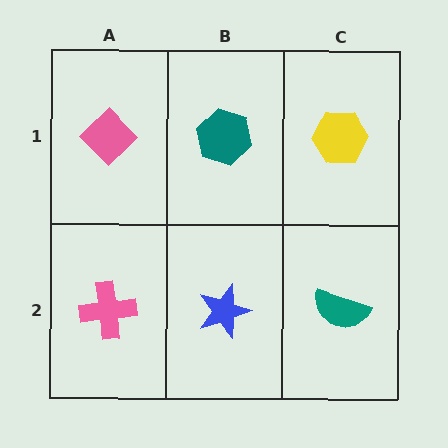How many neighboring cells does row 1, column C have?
2.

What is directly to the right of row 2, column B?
A teal semicircle.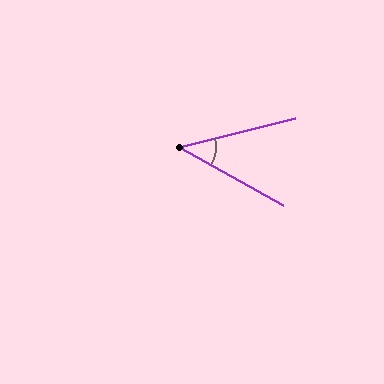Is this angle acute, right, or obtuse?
It is acute.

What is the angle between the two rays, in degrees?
Approximately 43 degrees.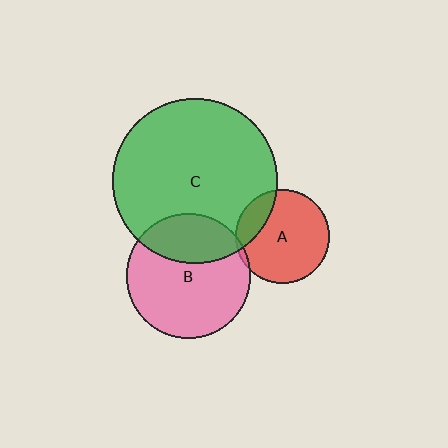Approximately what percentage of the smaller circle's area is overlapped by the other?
Approximately 30%.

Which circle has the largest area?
Circle C (green).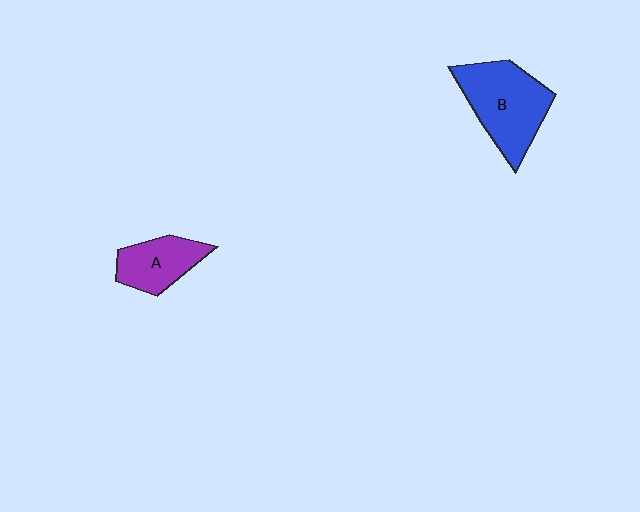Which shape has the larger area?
Shape B (blue).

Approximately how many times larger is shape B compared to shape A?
Approximately 1.7 times.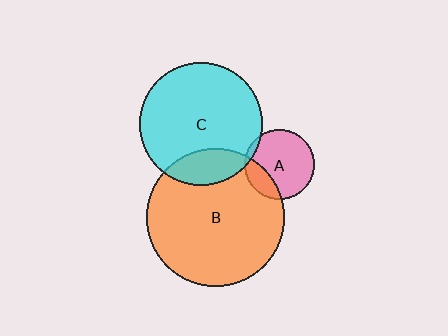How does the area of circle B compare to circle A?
Approximately 3.9 times.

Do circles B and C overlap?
Yes.